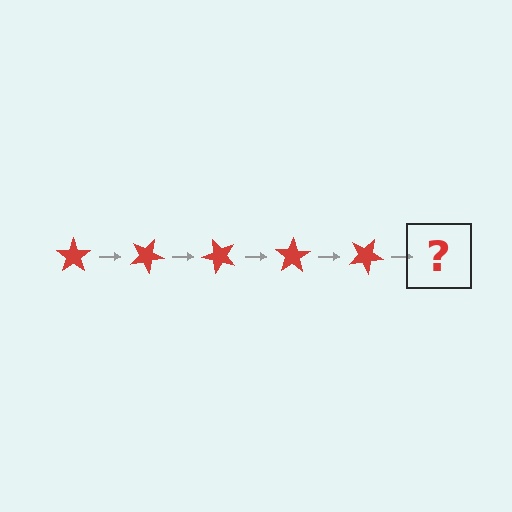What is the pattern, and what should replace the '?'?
The pattern is that the star rotates 25 degrees each step. The '?' should be a red star rotated 125 degrees.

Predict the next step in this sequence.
The next step is a red star rotated 125 degrees.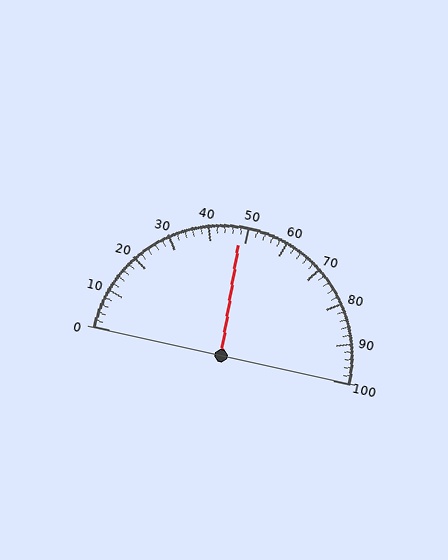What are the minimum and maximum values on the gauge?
The gauge ranges from 0 to 100.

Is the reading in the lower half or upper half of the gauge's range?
The reading is in the lower half of the range (0 to 100).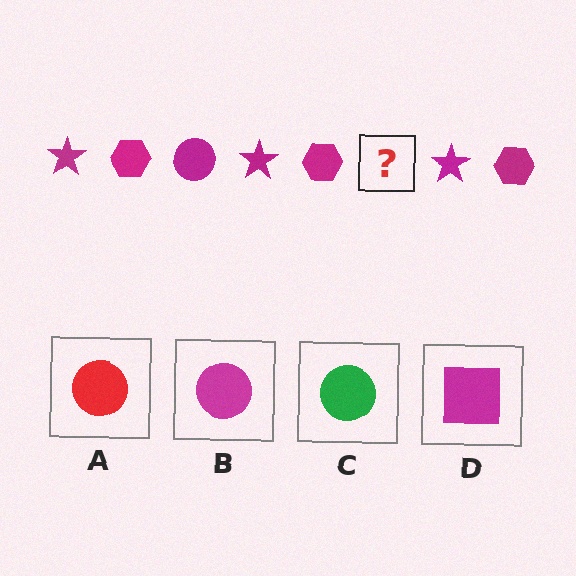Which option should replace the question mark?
Option B.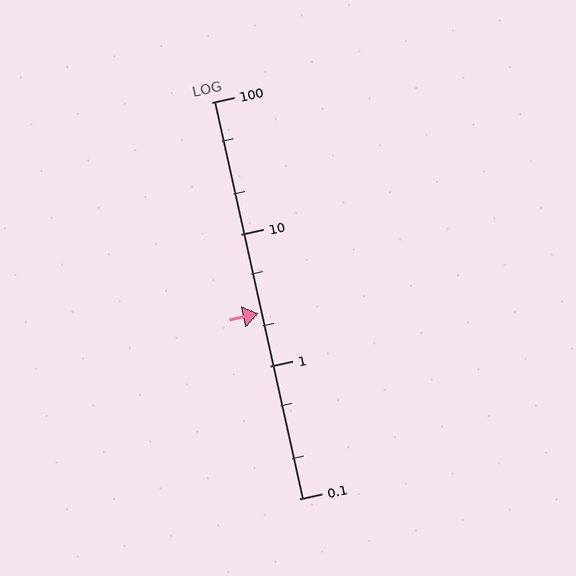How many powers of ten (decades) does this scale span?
The scale spans 3 decades, from 0.1 to 100.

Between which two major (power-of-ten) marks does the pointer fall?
The pointer is between 1 and 10.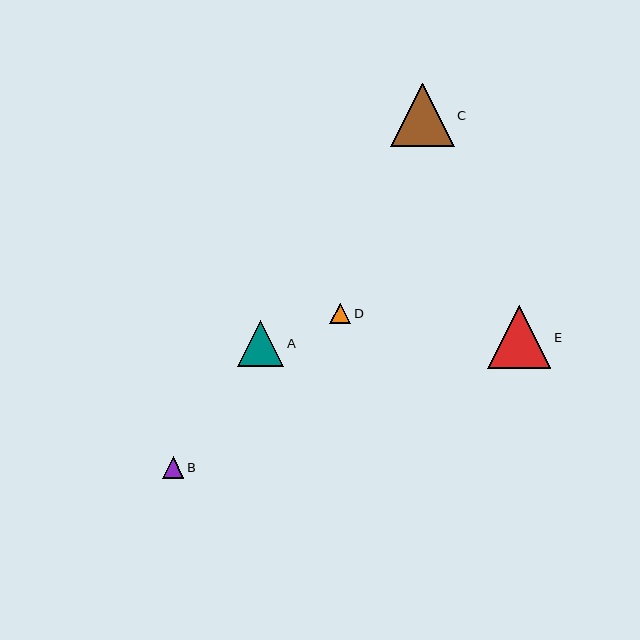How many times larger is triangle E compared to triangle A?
Triangle E is approximately 1.4 times the size of triangle A.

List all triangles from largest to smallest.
From largest to smallest: C, E, A, B, D.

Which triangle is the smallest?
Triangle D is the smallest with a size of approximately 21 pixels.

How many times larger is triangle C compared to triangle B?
Triangle C is approximately 2.9 times the size of triangle B.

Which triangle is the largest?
Triangle C is the largest with a size of approximately 63 pixels.